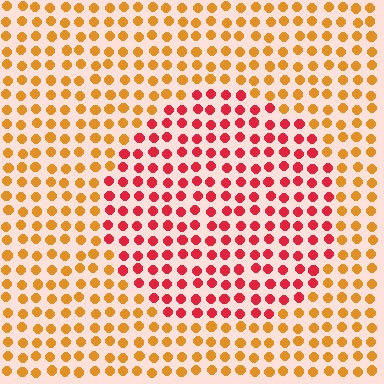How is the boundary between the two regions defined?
The boundary is defined purely by a slight shift in hue (about 44 degrees). Spacing, size, and orientation are identical on both sides.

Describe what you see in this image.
The image is filled with small orange elements in a uniform arrangement. A circle-shaped region is visible where the elements are tinted to a slightly different hue, forming a subtle color boundary.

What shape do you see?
I see a circle.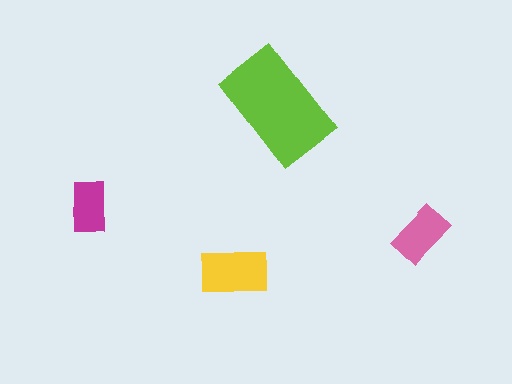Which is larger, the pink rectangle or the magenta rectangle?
The pink one.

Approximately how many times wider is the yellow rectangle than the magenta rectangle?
About 1.5 times wider.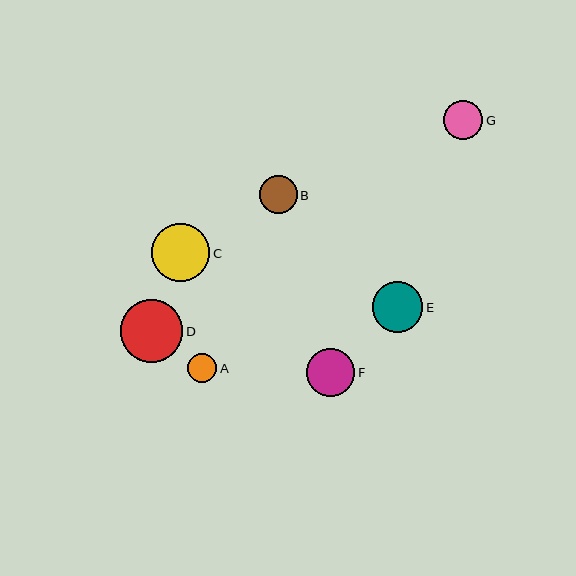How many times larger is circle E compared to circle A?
Circle E is approximately 1.7 times the size of circle A.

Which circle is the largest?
Circle D is the largest with a size of approximately 63 pixels.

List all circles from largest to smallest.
From largest to smallest: D, C, E, F, G, B, A.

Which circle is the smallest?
Circle A is the smallest with a size of approximately 29 pixels.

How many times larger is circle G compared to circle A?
Circle G is approximately 1.4 times the size of circle A.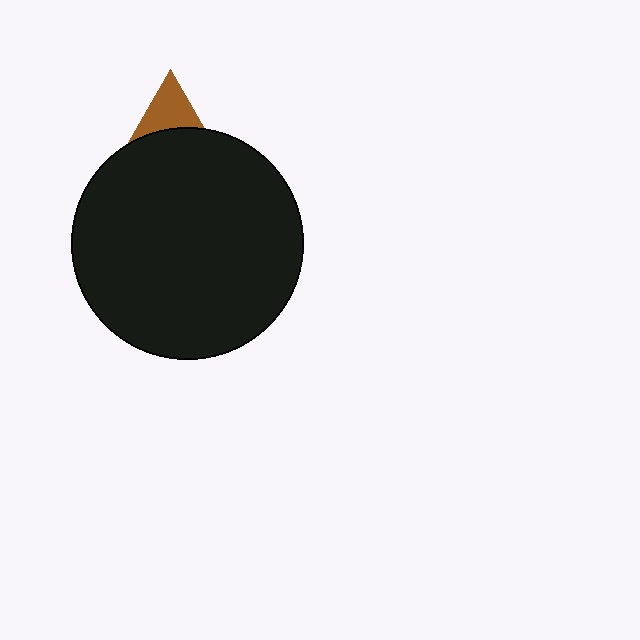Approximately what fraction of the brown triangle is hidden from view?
Roughly 64% of the brown triangle is hidden behind the black circle.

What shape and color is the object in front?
The object in front is a black circle.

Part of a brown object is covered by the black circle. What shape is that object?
It is a triangle.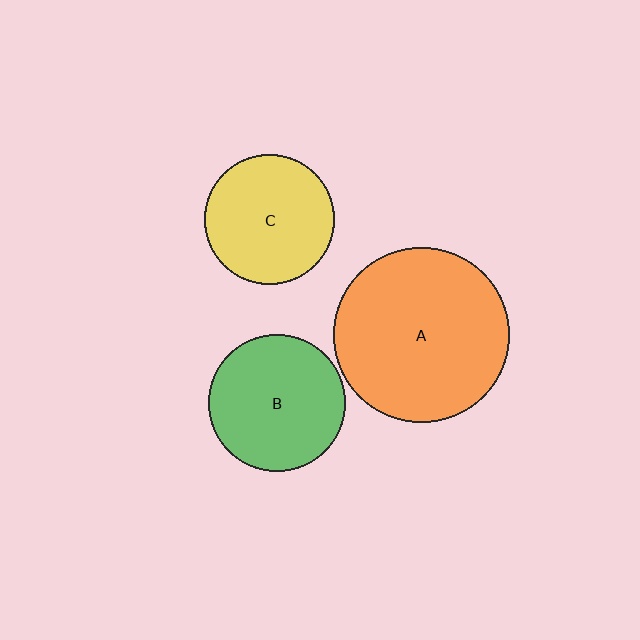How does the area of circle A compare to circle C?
Approximately 1.8 times.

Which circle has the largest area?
Circle A (orange).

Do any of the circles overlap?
No, none of the circles overlap.